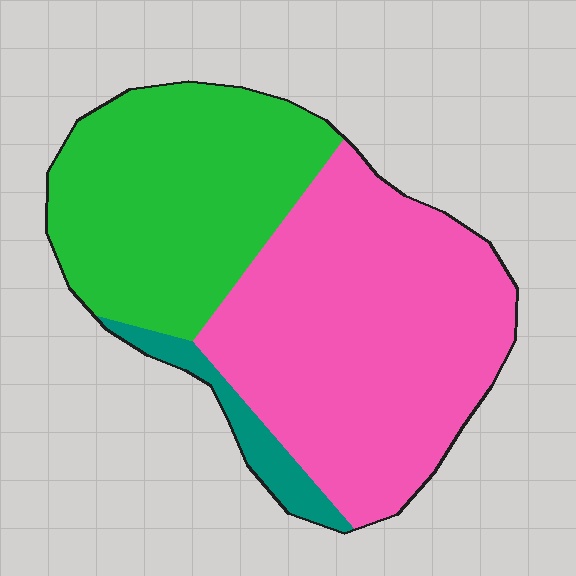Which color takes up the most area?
Pink, at roughly 55%.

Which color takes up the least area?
Teal, at roughly 5%.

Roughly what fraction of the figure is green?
Green covers 39% of the figure.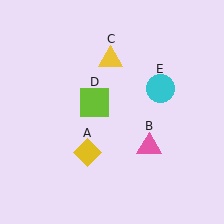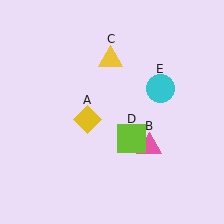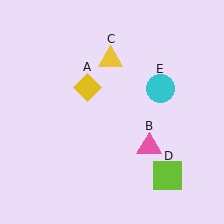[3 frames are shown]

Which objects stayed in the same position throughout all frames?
Pink triangle (object B) and yellow triangle (object C) and cyan circle (object E) remained stationary.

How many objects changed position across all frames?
2 objects changed position: yellow diamond (object A), lime square (object D).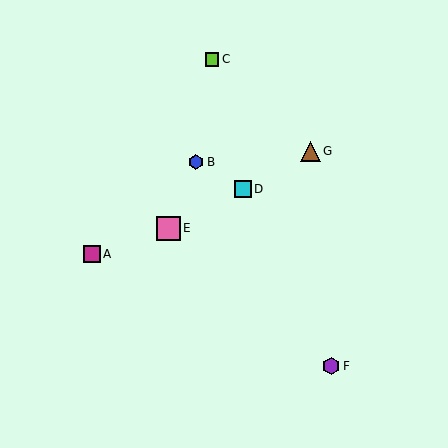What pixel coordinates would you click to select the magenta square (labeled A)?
Click at (92, 254) to select the magenta square A.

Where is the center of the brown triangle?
The center of the brown triangle is at (310, 151).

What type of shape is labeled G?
Shape G is a brown triangle.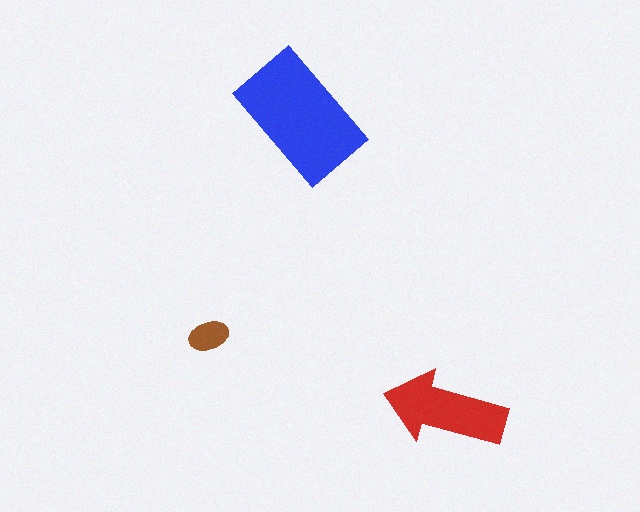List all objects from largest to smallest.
The blue rectangle, the red arrow, the brown ellipse.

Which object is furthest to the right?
The red arrow is rightmost.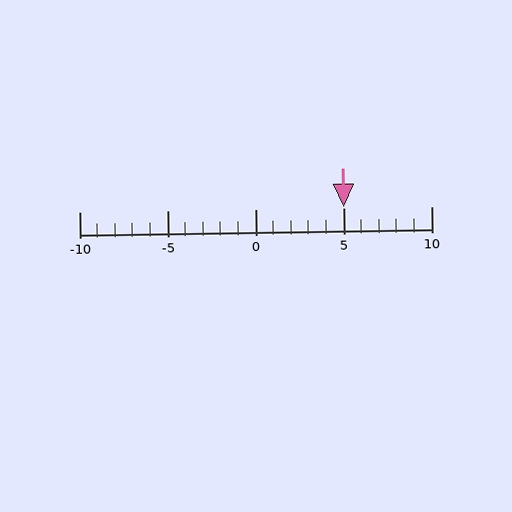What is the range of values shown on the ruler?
The ruler shows values from -10 to 10.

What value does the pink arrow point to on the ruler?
The pink arrow points to approximately 5.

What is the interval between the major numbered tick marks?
The major tick marks are spaced 5 units apart.